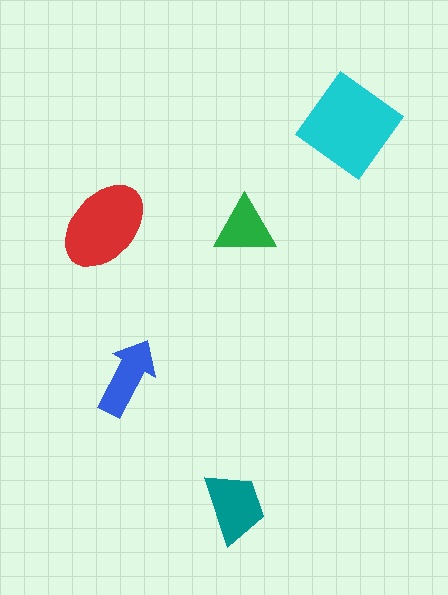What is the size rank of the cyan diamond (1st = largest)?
1st.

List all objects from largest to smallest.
The cyan diamond, the red ellipse, the teal trapezoid, the blue arrow, the green triangle.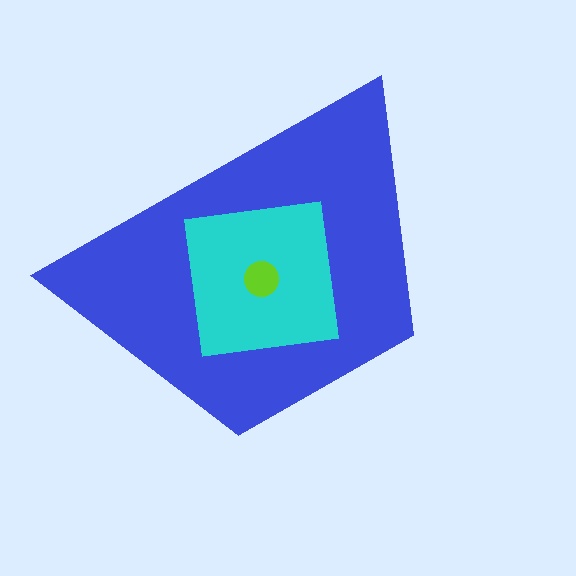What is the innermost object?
The lime circle.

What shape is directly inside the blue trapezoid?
The cyan square.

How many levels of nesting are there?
3.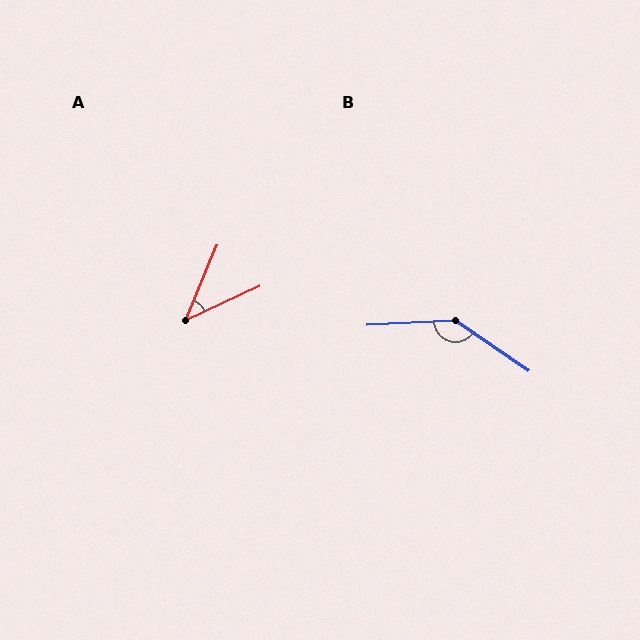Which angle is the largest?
B, at approximately 142 degrees.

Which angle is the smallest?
A, at approximately 43 degrees.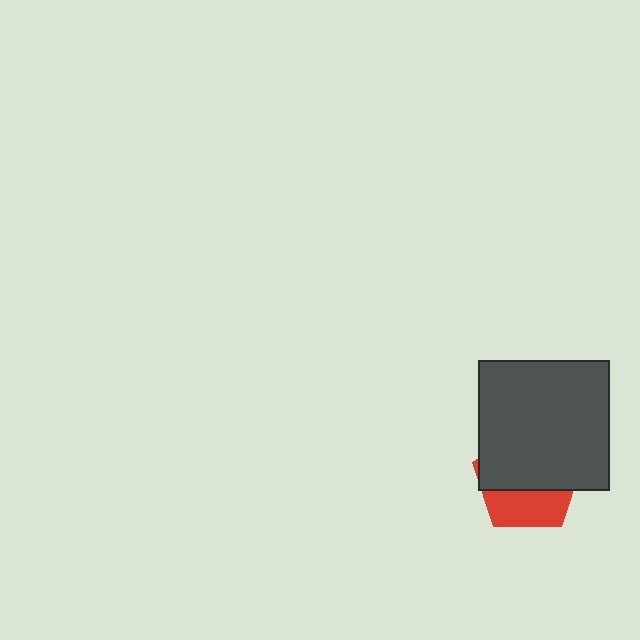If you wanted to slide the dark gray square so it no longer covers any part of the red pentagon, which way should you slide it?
Slide it up — that is the most direct way to separate the two shapes.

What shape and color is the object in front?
The object in front is a dark gray square.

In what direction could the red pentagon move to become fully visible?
The red pentagon could move down. That would shift it out from behind the dark gray square entirely.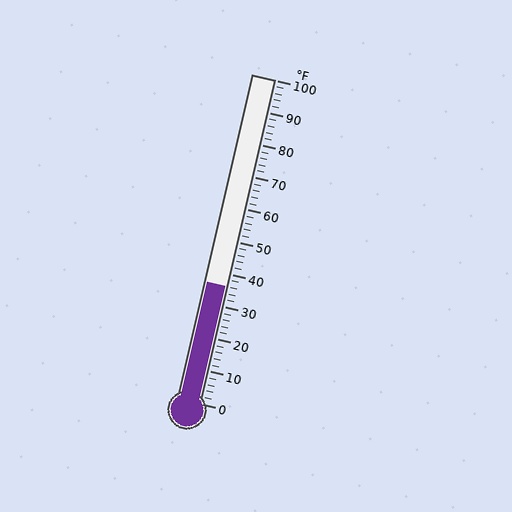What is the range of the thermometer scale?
The thermometer scale ranges from 0°F to 100°F.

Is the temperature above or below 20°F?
The temperature is above 20°F.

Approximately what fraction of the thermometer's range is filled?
The thermometer is filled to approximately 35% of its range.